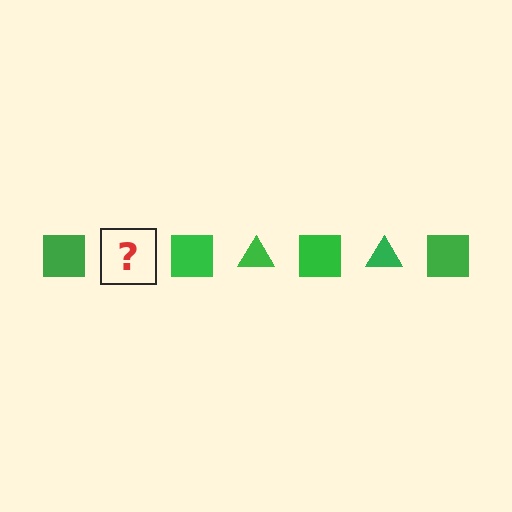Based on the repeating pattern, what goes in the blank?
The blank should be a green triangle.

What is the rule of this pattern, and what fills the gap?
The rule is that the pattern cycles through square, triangle shapes in green. The gap should be filled with a green triangle.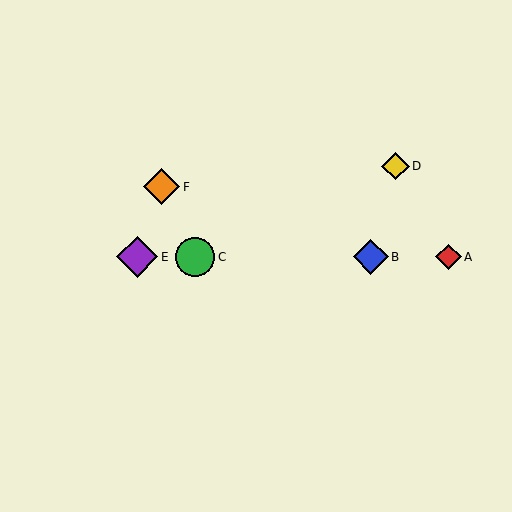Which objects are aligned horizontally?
Objects A, B, C, E are aligned horizontally.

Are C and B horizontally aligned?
Yes, both are at y≈257.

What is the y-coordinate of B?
Object B is at y≈257.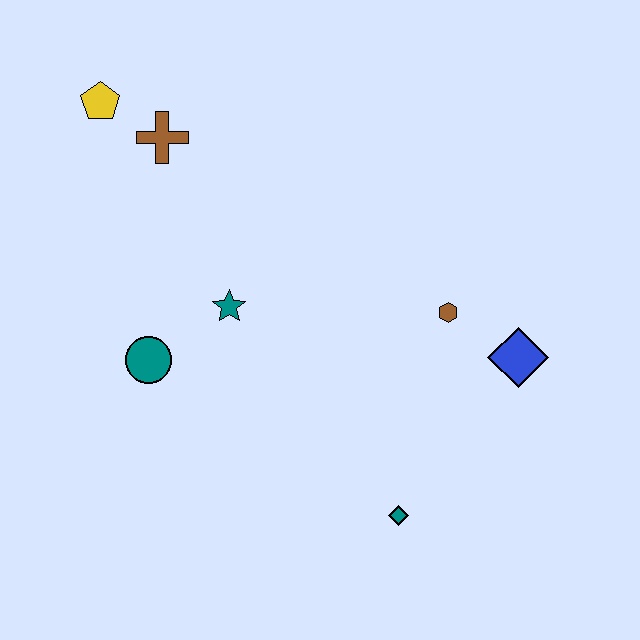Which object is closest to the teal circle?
The teal star is closest to the teal circle.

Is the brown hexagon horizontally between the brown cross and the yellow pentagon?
No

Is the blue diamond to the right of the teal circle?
Yes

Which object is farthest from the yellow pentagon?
The teal diamond is farthest from the yellow pentagon.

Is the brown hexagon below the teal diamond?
No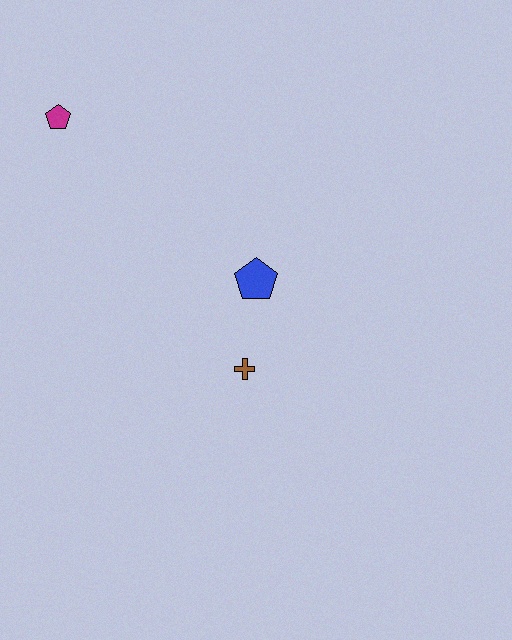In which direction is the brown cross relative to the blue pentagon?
The brown cross is below the blue pentagon.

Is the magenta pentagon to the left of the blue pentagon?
Yes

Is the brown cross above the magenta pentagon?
No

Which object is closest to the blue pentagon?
The brown cross is closest to the blue pentagon.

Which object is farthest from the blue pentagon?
The magenta pentagon is farthest from the blue pentagon.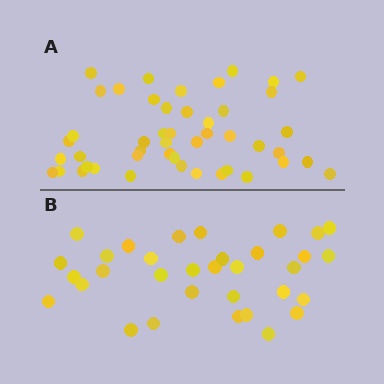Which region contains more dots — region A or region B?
Region A (the top region) has more dots.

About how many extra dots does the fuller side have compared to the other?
Region A has approximately 15 more dots than region B.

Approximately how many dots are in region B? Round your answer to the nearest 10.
About 30 dots. (The exact count is 33, which rounds to 30.)